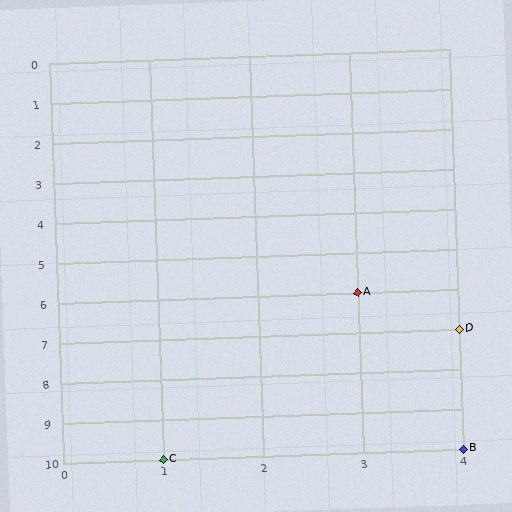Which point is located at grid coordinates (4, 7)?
Point D is at (4, 7).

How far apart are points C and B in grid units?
Points C and B are 3 columns apart.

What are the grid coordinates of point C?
Point C is at grid coordinates (1, 10).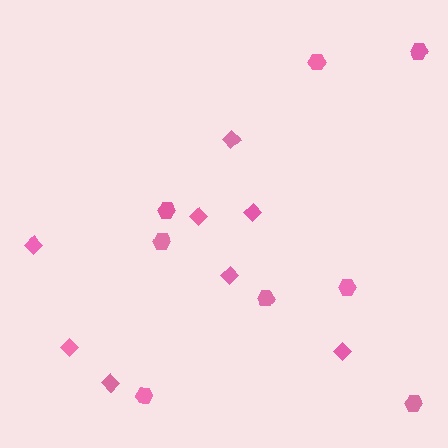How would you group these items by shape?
There are 2 groups: one group of hexagons (8) and one group of diamonds (8).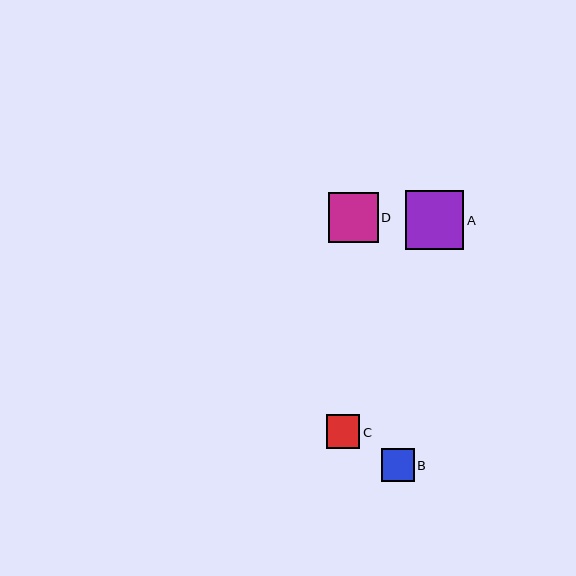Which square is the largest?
Square A is the largest with a size of approximately 59 pixels.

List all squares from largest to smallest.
From largest to smallest: A, D, C, B.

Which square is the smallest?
Square B is the smallest with a size of approximately 32 pixels.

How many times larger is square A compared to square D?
Square A is approximately 1.2 times the size of square D.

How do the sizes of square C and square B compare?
Square C and square B are approximately the same size.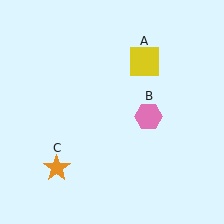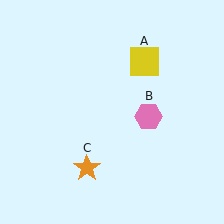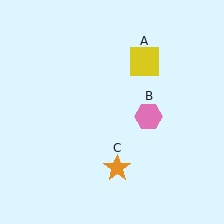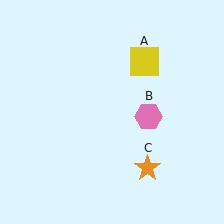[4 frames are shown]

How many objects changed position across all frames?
1 object changed position: orange star (object C).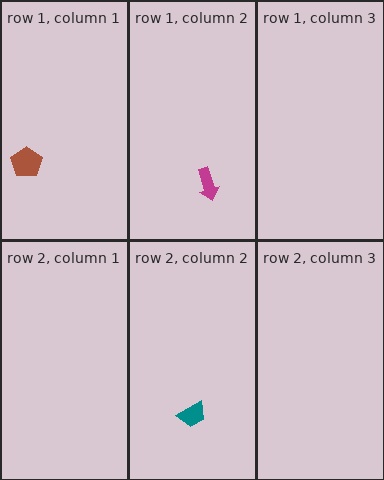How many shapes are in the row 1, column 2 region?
1.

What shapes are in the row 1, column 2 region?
The magenta arrow.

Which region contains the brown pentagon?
The row 1, column 1 region.